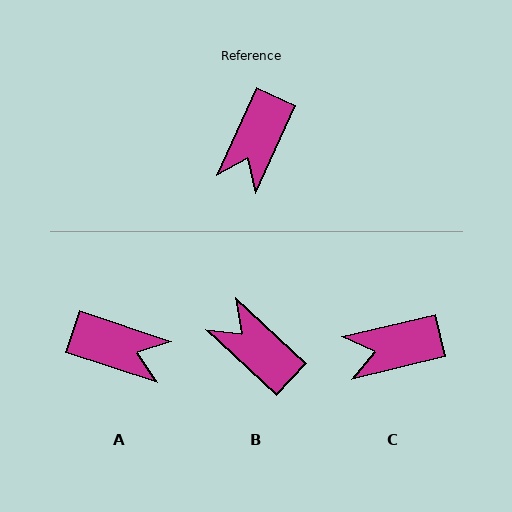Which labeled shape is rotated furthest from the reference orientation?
B, about 109 degrees away.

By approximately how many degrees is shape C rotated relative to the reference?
Approximately 52 degrees clockwise.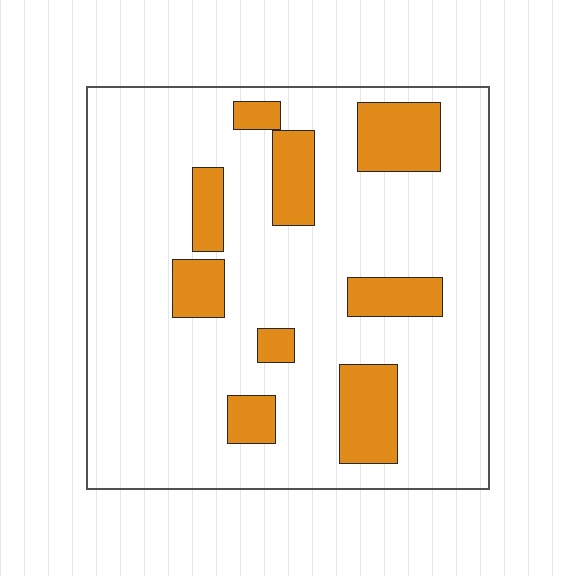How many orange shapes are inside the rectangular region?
9.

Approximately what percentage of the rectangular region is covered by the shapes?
Approximately 20%.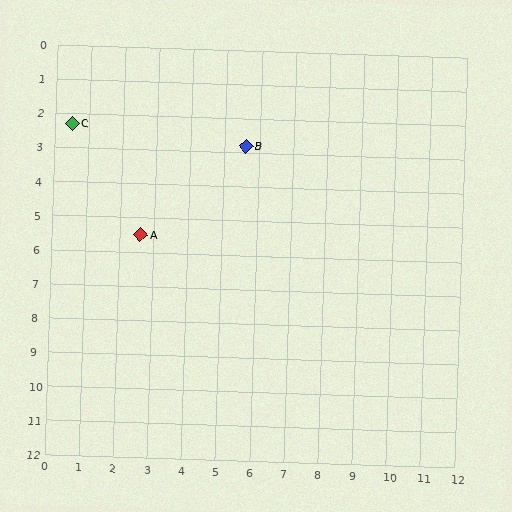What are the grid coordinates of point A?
Point A is at approximately (2.6, 5.5).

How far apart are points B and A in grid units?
Points B and A are about 4.0 grid units apart.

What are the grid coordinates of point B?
Point B is at approximately (5.6, 2.8).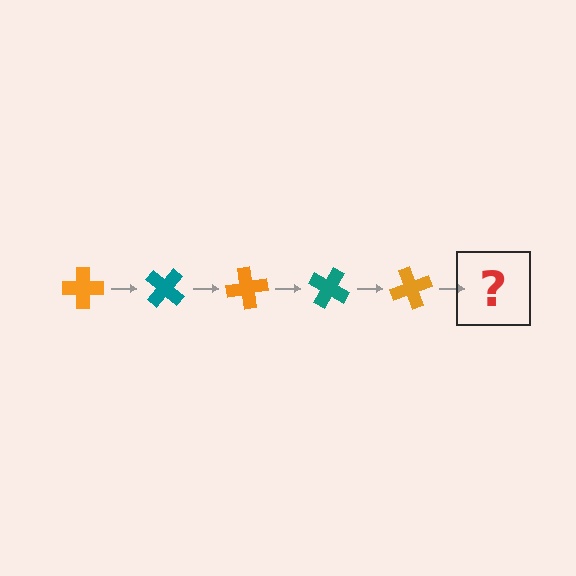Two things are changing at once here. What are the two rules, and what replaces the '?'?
The two rules are that it rotates 40 degrees each step and the color cycles through orange and teal. The '?' should be a teal cross, rotated 200 degrees from the start.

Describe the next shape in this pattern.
It should be a teal cross, rotated 200 degrees from the start.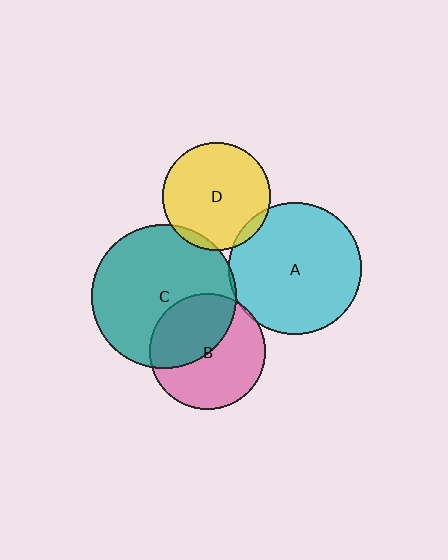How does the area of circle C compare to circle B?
Approximately 1.6 times.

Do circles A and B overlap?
Yes.